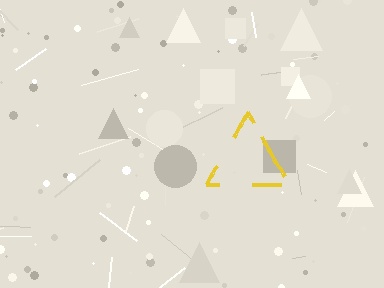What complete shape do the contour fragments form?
The contour fragments form a triangle.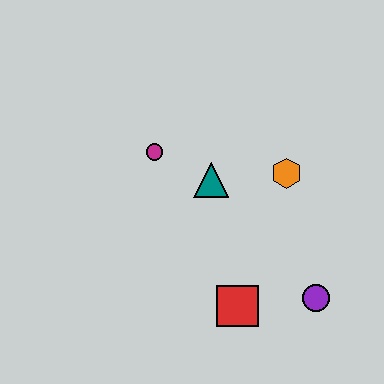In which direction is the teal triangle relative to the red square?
The teal triangle is above the red square.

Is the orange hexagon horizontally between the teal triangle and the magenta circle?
No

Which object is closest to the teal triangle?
The magenta circle is closest to the teal triangle.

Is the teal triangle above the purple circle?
Yes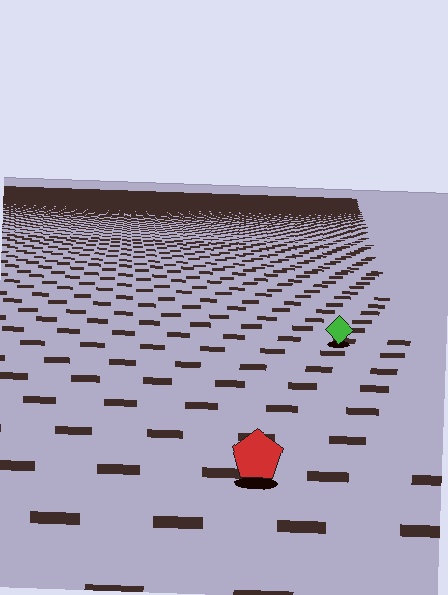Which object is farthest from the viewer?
The green diamond is farthest from the viewer. It appears smaller and the ground texture around it is denser.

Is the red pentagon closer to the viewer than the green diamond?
Yes. The red pentagon is closer — you can tell from the texture gradient: the ground texture is coarser near it.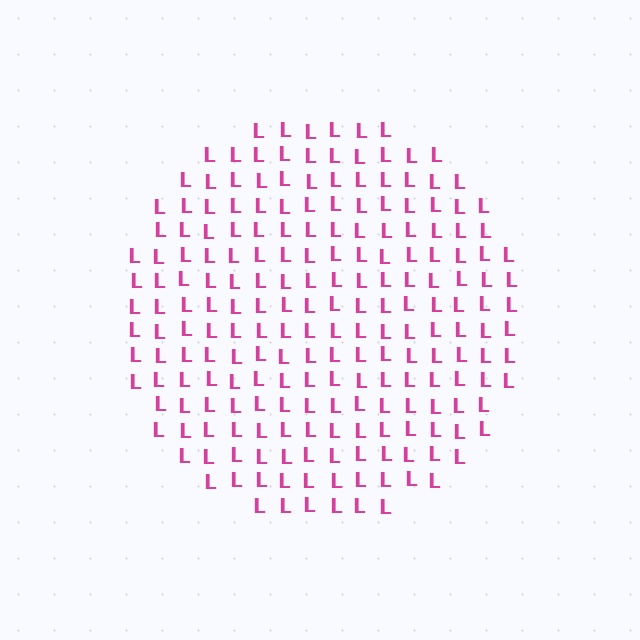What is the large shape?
The large shape is a circle.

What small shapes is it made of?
It is made of small letter L's.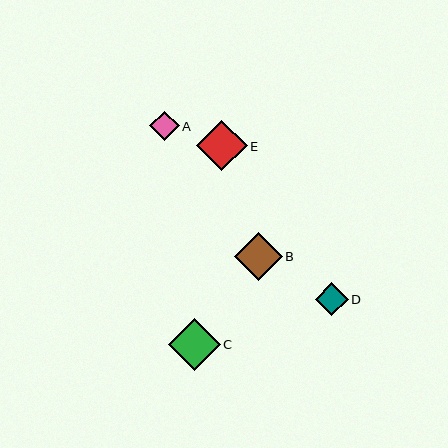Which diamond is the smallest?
Diamond A is the smallest with a size of approximately 29 pixels.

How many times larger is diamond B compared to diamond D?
Diamond B is approximately 1.5 times the size of diamond D.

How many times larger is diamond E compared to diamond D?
Diamond E is approximately 1.5 times the size of diamond D.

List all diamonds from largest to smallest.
From largest to smallest: C, E, B, D, A.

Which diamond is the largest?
Diamond C is the largest with a size of approximately 51 pixels.